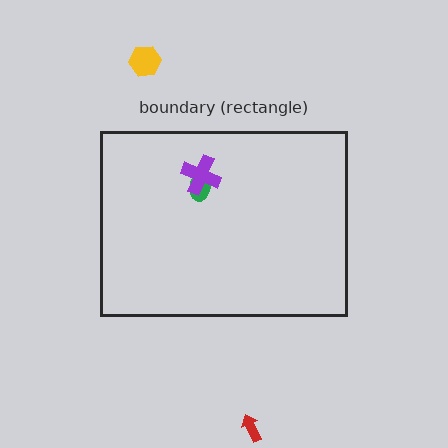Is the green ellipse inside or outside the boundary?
Inside.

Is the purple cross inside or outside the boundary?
Inside.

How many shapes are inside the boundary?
2 inside, 2 outside.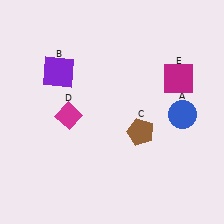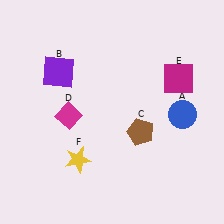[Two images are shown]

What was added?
A yellow star (F) was added in Image 2.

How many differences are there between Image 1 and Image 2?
There is 1 difference between the two images.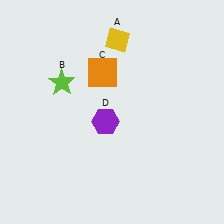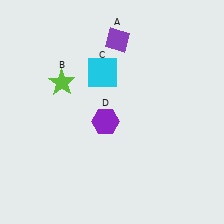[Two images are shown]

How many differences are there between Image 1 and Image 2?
There are 2 differences between the two images.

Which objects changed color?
A changed from yellow to purple. C changed from orange to cyan.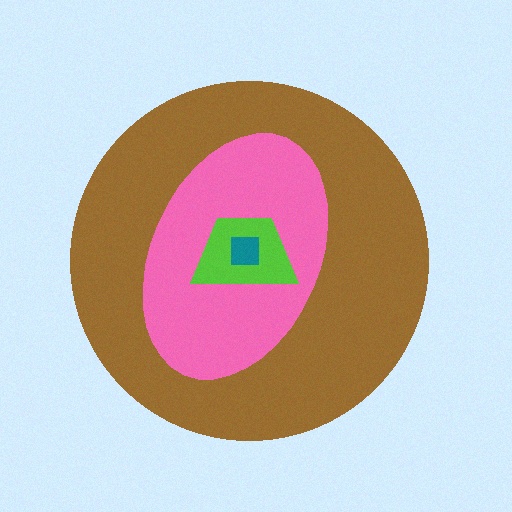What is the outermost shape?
The brown circle.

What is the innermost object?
The teal square.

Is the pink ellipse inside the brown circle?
Yes.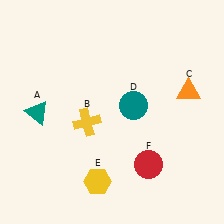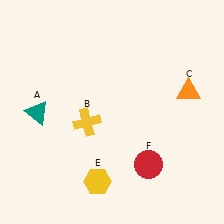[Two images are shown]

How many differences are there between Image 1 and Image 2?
There is 1 difference between the two images.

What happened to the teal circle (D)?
The teal circle (D) was removed in Image 2. It was in the top-right area of Image 1.